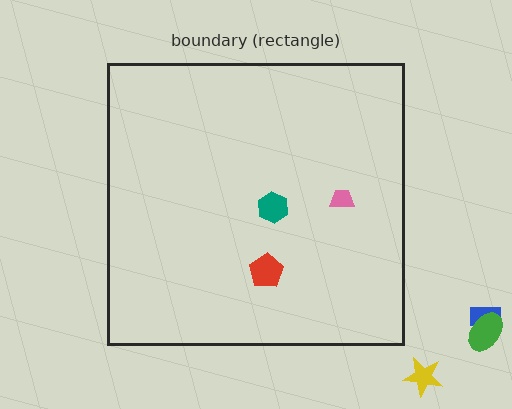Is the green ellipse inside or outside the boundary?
Outside.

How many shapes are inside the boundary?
3 inside, 3 outside.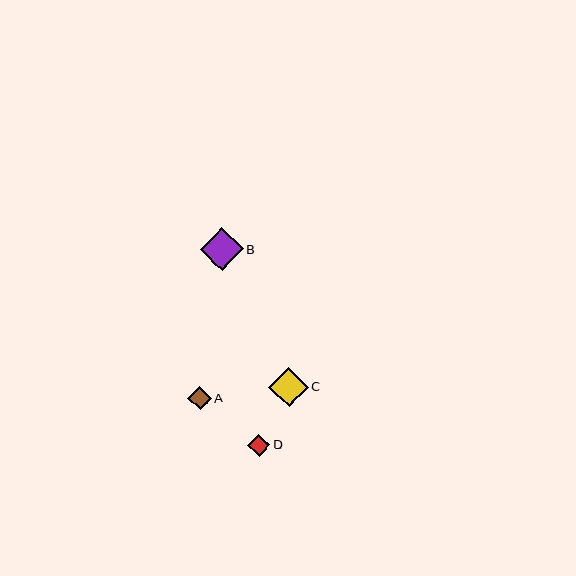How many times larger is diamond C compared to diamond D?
Diamond C is approximately 1.8 times the size of diamond D.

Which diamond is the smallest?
Diamond D is the smallest with a size of approximately 22 pixels.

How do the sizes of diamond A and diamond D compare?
Diamond A and diamond D are approximately the same size.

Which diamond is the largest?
Diamond B is the largest with a size of approximately 43 pixels.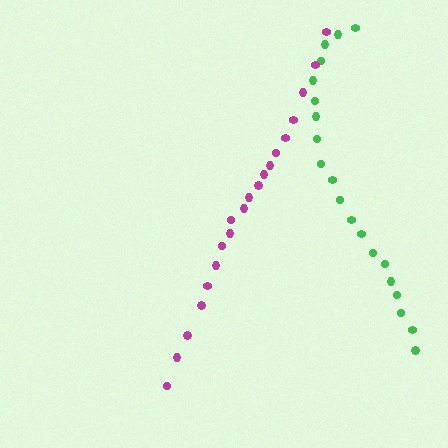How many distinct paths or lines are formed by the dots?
There are 2 distinct paths.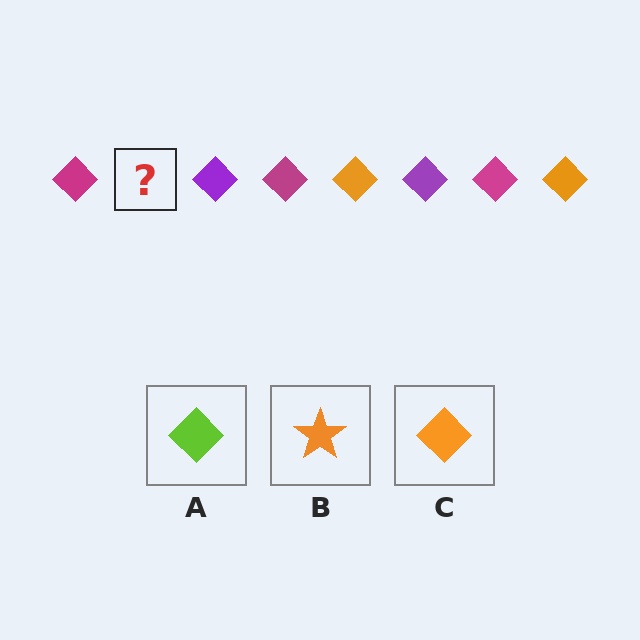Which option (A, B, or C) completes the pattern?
C.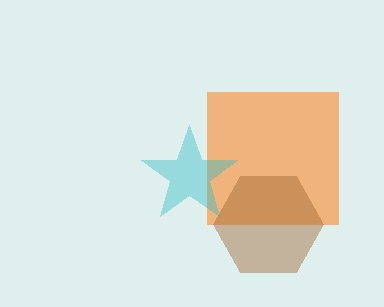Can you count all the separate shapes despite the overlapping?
Yes, there are 3 separate shapes.